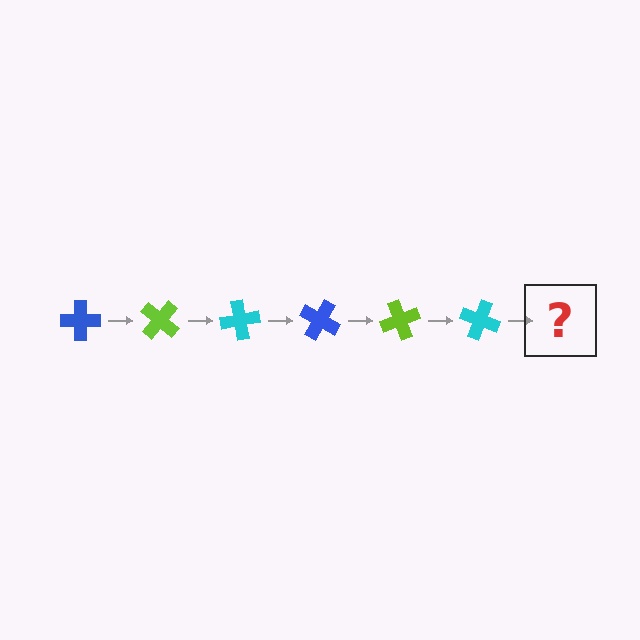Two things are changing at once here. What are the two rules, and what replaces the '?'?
The two rules are that it rotates 40 degrees each step and the color cycles through blue, lime, and cyan. The '?' should be a blue cross, rotated 240 degrees from the start.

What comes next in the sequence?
The next element should be a blue cross, rotated 240 degrees from the start.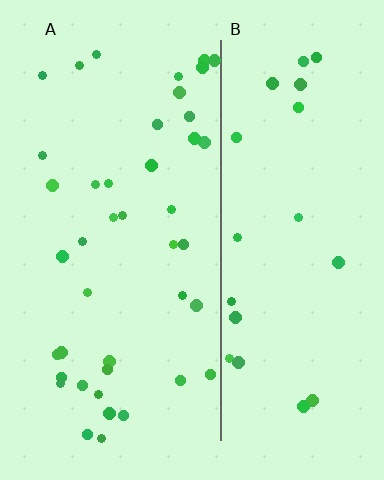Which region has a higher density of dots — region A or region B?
A (the left).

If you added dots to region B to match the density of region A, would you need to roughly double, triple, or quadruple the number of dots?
Approximately double.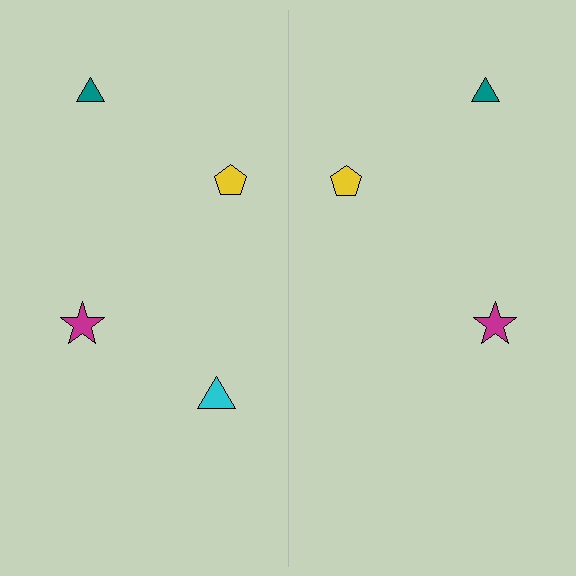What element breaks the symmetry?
A cyan triangle is missing from the right side.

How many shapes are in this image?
There are 7 shapes in this image.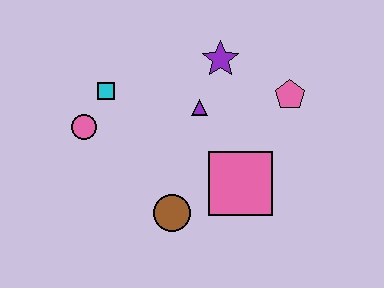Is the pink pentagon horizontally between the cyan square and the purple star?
No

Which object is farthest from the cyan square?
The pink pentagon is farthest from the cyan square.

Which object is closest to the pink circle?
The cyan square is closest to the pink circle.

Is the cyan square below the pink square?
No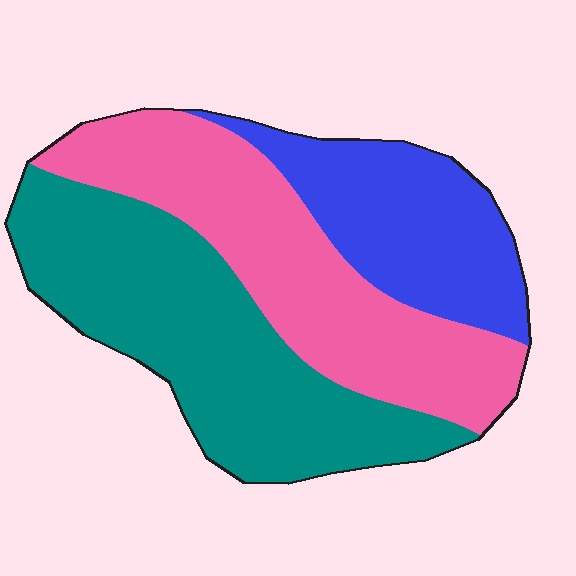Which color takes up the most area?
Teal, at roughly 40%.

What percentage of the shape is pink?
Pink covers 36% of the shape.